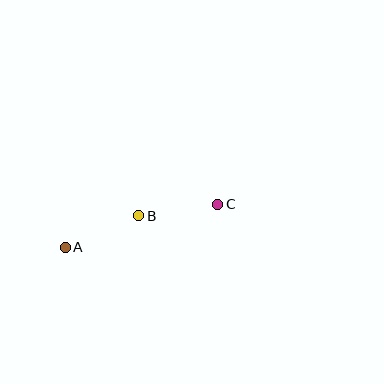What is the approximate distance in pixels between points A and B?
The distance between A and B is approximately 80 pixels.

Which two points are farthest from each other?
Points A and C are farthest from each other.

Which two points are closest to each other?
Points B and C are closest to each other.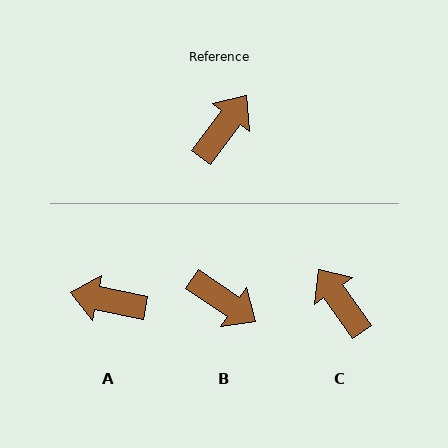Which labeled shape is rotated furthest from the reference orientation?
A, about 115 degrees away.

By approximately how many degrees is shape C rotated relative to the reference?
Approximately 72 degrees counter-clockwise.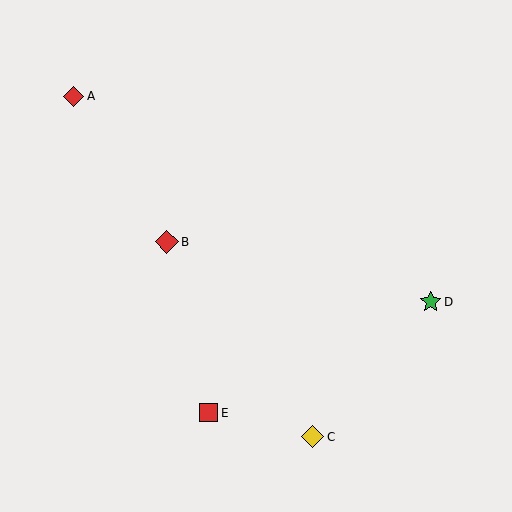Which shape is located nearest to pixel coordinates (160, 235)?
The red diamond (labeled B) at (167, 242) is nearest to that location.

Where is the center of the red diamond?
The center of the red diamond is at (167, 242).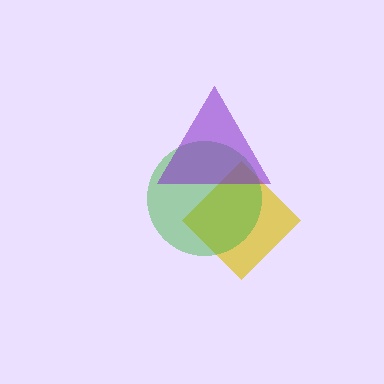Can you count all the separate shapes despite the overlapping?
Yes, there are 3 separate shapes.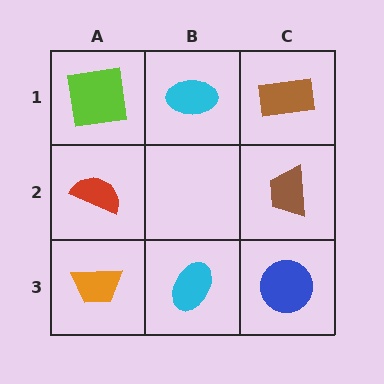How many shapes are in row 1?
3 shapes.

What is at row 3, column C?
A blue circle.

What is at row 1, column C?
A brown rectangle.